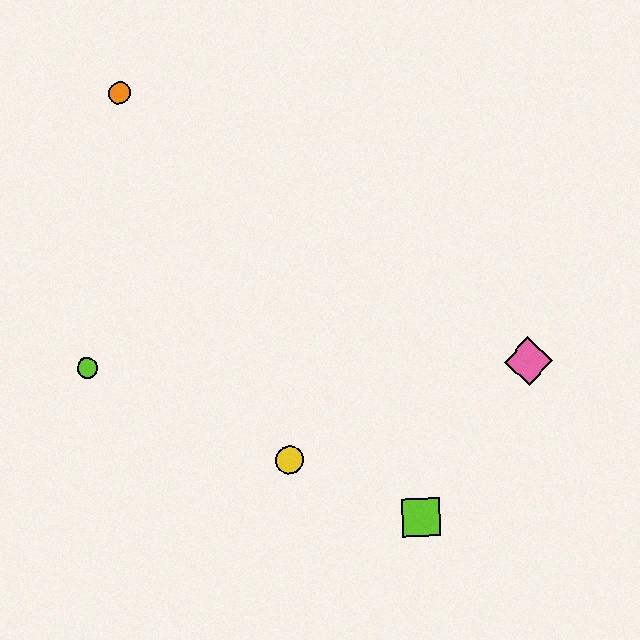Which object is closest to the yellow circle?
The lime square is closest to the yellow circle.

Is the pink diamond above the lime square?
Yes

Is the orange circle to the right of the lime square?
No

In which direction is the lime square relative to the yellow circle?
The lime square is to the right of the yellow circle.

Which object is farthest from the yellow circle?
The orange circle is farthest from the yellow circle.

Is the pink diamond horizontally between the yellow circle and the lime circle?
No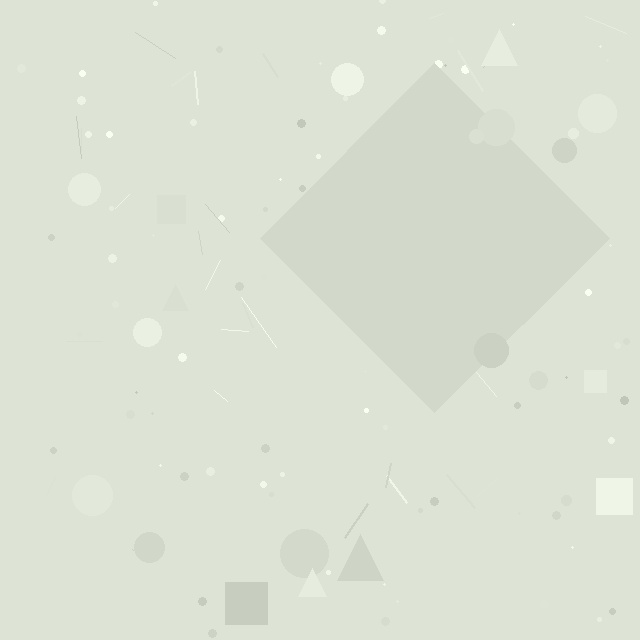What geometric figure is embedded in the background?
A diamond is embedded in the background.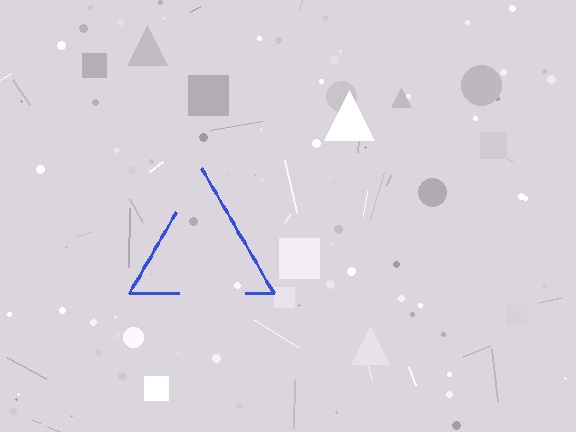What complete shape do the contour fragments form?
The contour fragments form a triangle.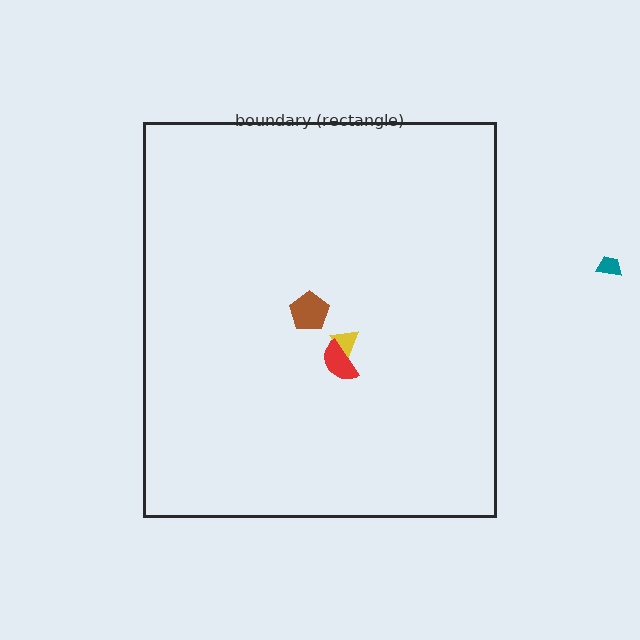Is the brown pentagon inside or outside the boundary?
Inside.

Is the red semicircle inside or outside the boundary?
Inside.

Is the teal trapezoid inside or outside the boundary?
Outside.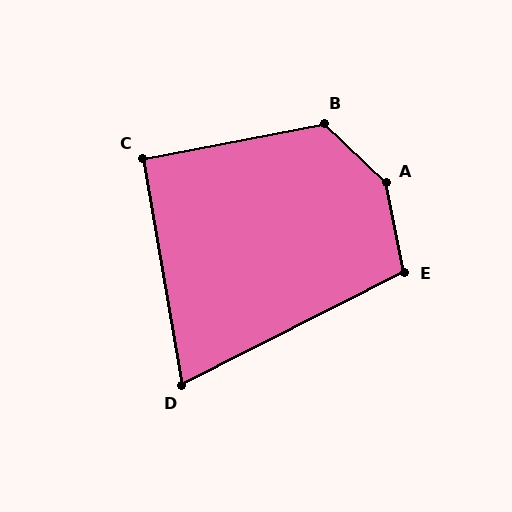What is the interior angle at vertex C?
Approximately 91 degrees (approximately right).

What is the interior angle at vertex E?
Approximately 105 degrees (obtuse).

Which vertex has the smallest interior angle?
D, at approximately 73 degrees.